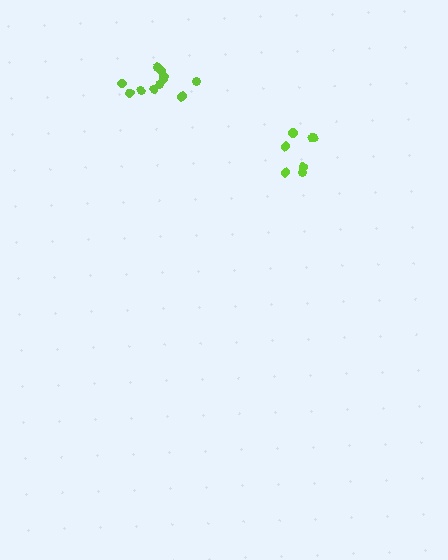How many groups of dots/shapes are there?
There are 2 groups.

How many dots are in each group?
Group 1: 7 dots, Group 2: 11 dots (18 total).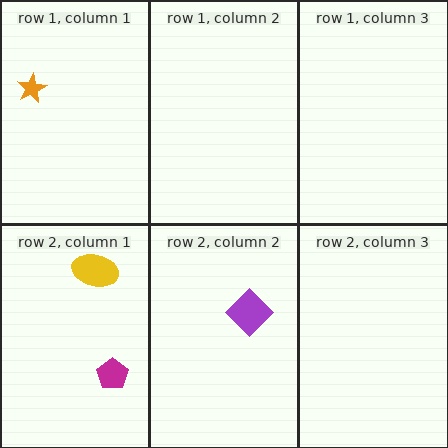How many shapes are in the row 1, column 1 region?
1.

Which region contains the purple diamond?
The row 2, column 2 region.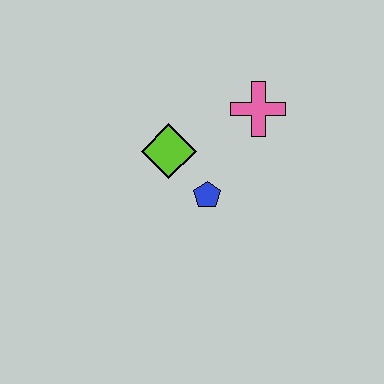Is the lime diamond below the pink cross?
Yes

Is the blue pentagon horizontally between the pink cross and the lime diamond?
Yes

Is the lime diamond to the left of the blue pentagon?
Yes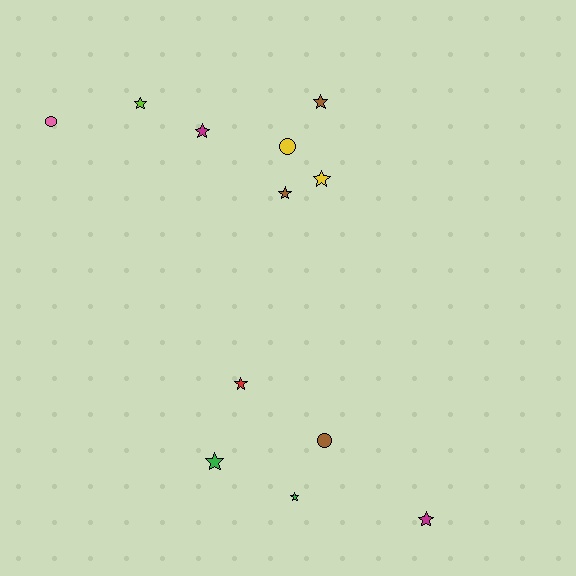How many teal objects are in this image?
There are no teal objects.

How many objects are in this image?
There are 12 objects.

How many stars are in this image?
There are 9 stars.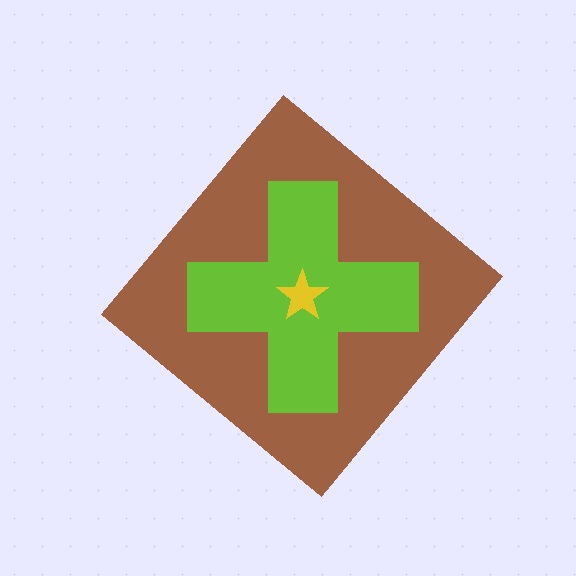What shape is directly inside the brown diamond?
The lime cross.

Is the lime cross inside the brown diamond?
Yes.